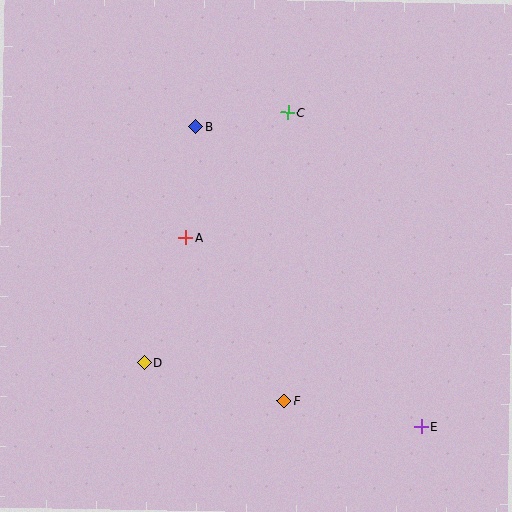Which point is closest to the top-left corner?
Point B is closest to the top-left corner.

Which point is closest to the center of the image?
Point A at (186, 237) is closest to the center.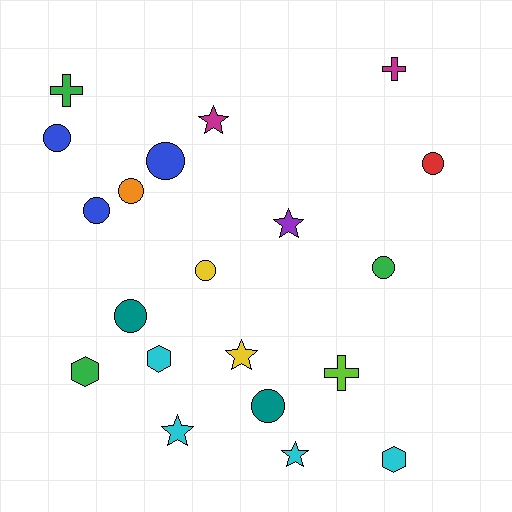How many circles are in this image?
There are 9 circles.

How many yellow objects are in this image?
There are 2 yellow objects.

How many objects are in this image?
There are 20 objects.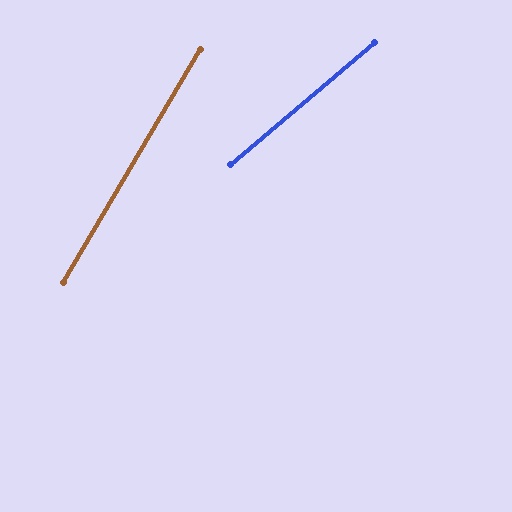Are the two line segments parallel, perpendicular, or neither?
Neither parallel nor perpendicular — they differ by about 19°.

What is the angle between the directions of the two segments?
Approximately 19 degrees.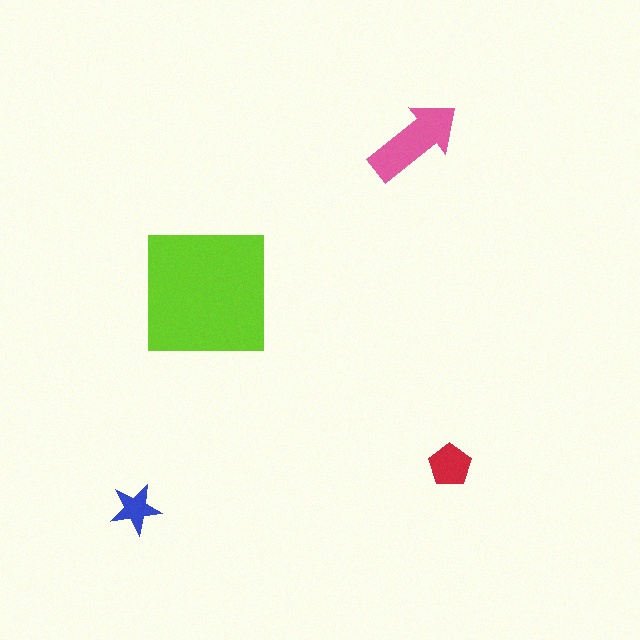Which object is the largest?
The lime square.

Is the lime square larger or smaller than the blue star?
Larger.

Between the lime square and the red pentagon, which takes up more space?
The lime square.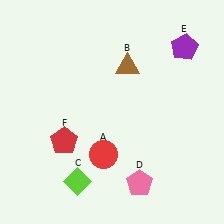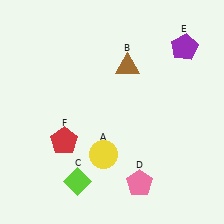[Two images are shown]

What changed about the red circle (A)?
In Image 1, A is red. In Image 2, it changed to yellow.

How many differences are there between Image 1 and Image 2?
There is 1 difference between the two images.